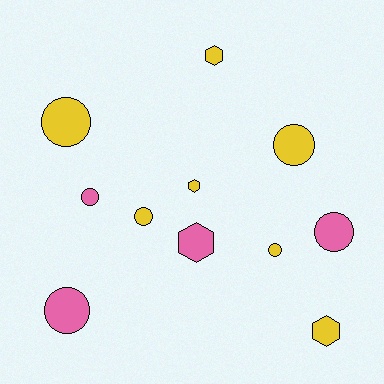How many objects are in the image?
There are 11 objects.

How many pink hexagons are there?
There is 1 pink hexagon.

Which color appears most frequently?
Yellow, with 7 objects.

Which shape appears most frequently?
Circle, with 7 objects.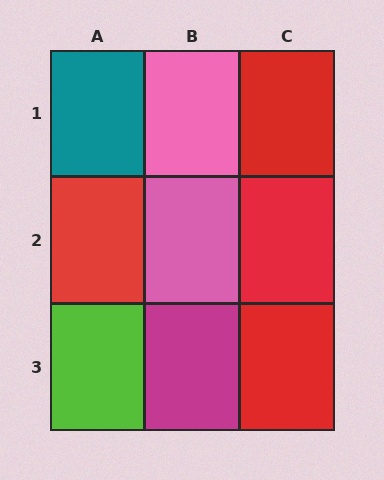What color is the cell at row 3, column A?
Lime.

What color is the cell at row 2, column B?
Pink.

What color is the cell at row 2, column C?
Red.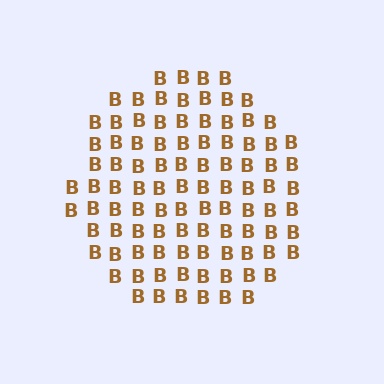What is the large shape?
The large shape is a circle.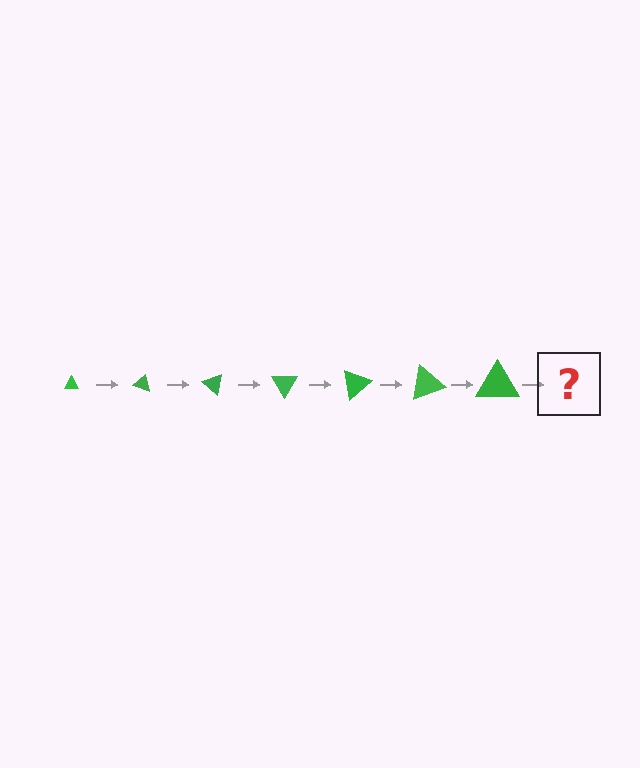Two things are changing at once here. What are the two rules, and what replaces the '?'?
The two rules are that the triangle grows larger each step and it rotates 20 degrees each step. The '?' should be a triangle, larger than the previous one and rotated 140 degrees from the start.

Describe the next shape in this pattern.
It should be a triangle, larger than the previous one and rotated 140 degrees from the start.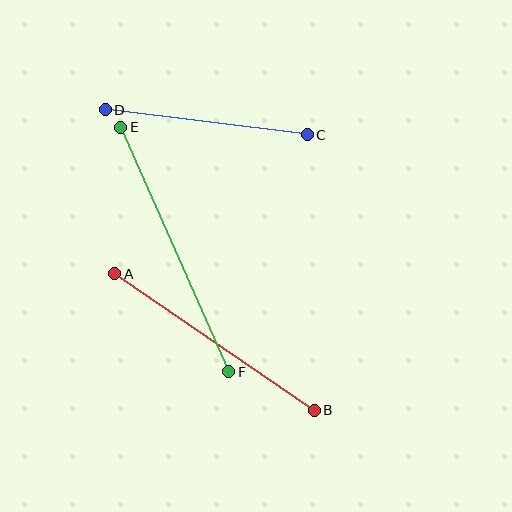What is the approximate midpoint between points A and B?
The midpoint is at approximately (215, 342) pixels.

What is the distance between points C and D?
The distance is approximately 204 pixels.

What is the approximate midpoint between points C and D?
The midpoint is at approximately (206, 122) pixels.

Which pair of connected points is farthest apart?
Points E and F are farthest apart.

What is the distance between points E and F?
The distance is approximately 268 pixels.